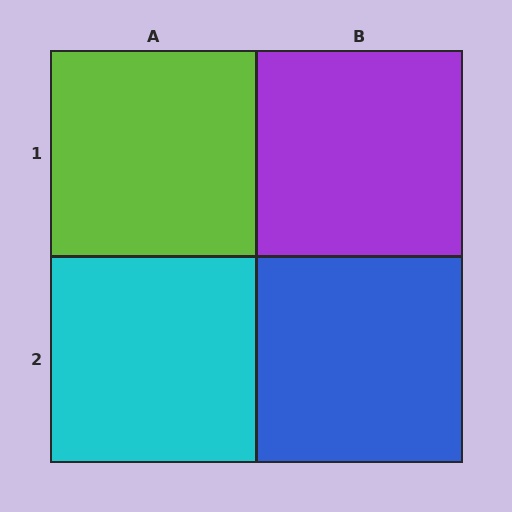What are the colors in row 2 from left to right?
Cyan, blue.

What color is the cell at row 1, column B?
Purple.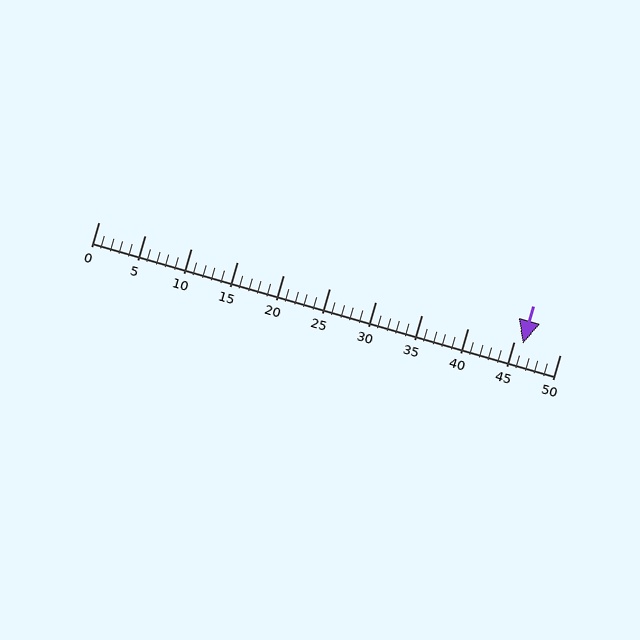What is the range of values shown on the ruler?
The ruler shows values from 0 to 50.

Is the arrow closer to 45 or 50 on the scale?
The arrow is closer to 45.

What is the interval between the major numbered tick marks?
The major tick marks are spaced 5 units apart.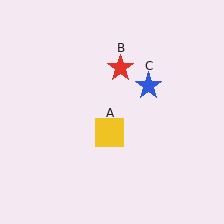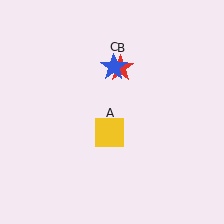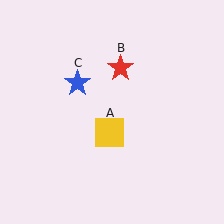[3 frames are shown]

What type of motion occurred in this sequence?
The blue star (object C) rotated counterclockwise around the center of the scene.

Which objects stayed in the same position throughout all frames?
Yellow square (object A) and red star (object B) remained stationary.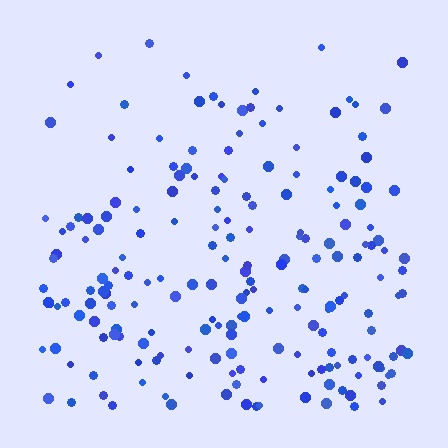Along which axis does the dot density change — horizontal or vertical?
Vertical.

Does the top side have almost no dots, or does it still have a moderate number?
Still a moderate number, just noticeably fewer than the bottom.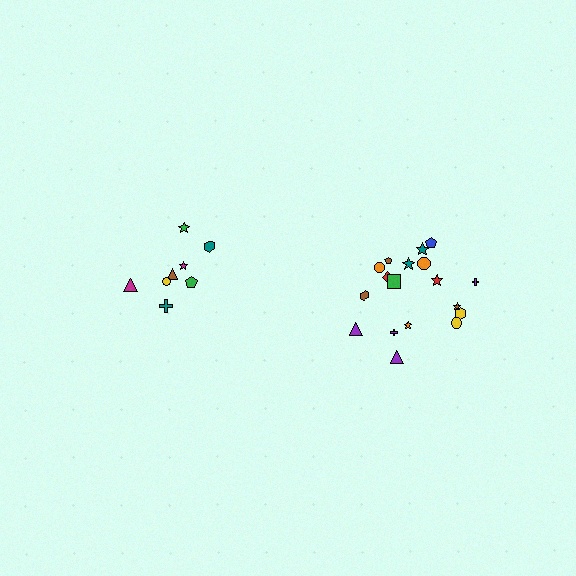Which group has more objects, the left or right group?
The right group.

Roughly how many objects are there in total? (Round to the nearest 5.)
Roughly 25 objects in total.